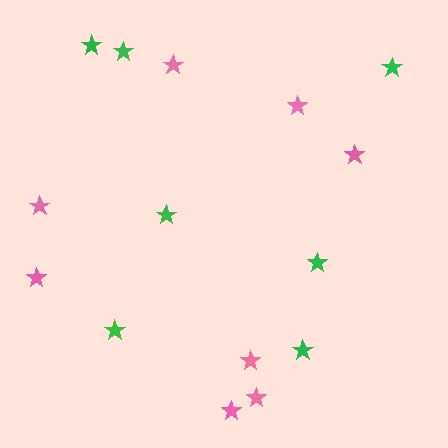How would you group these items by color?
There are 2 groups: one group of green stars (7) and one group of pink stars (8).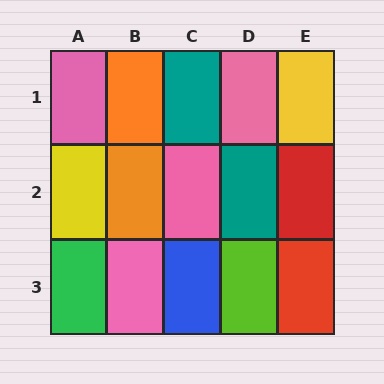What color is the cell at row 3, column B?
Pink.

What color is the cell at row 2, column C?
Pink.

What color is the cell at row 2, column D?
Teal.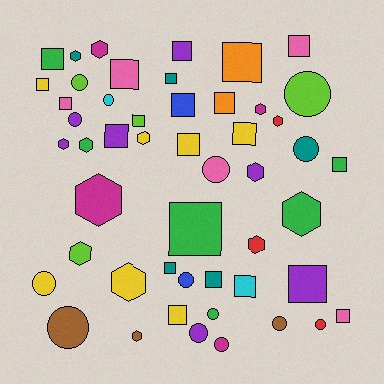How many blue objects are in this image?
There are 2 blue objects.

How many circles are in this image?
There are 14 circles.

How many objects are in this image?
There are 50 objects.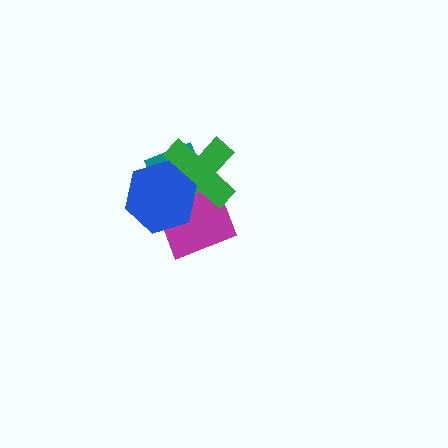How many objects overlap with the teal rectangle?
3 objects overlap with the teal rectangle.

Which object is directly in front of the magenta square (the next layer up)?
The green cross is directly in front of the magenta square.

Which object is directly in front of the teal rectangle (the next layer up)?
The magenta square is directly in front of the teal rectangle.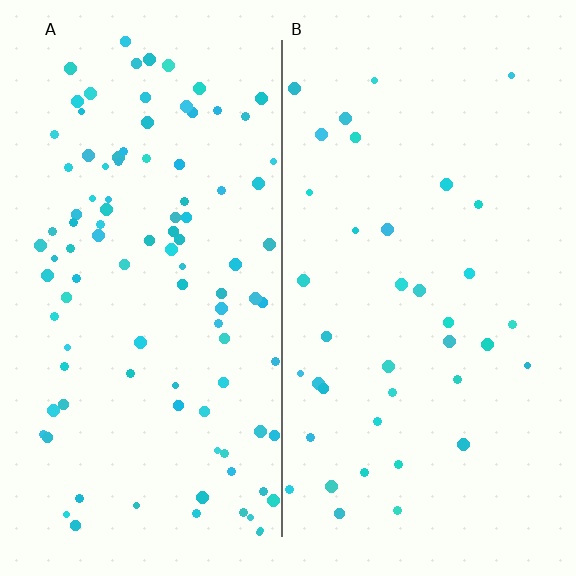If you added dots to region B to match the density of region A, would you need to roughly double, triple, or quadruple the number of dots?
Approximately triple.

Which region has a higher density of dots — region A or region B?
A (the left).